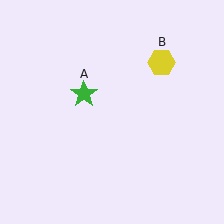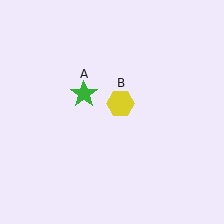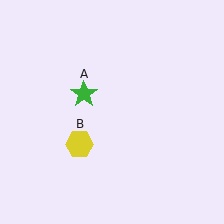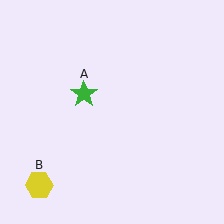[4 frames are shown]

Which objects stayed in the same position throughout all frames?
Green star (object A) remained stationary.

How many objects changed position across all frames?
1 object changed position: yellow hexagon (object B).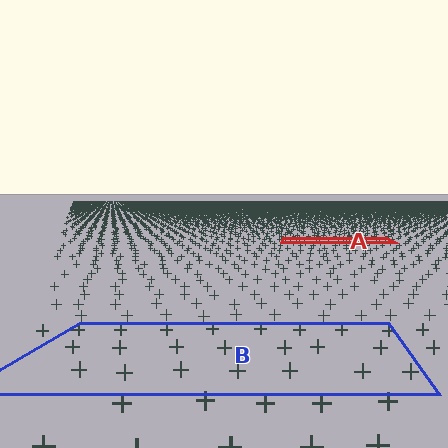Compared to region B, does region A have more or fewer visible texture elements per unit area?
Region A has more texture elements per unit area — they are packed more densely because it is farther away.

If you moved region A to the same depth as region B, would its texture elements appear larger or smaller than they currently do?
They would appear larger. At a closer depth, the same texture elements are projected at a bigger on-screen size.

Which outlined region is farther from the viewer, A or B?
Region A is farther from the viewer — the texture elements inside it appear smaller and more densely packed.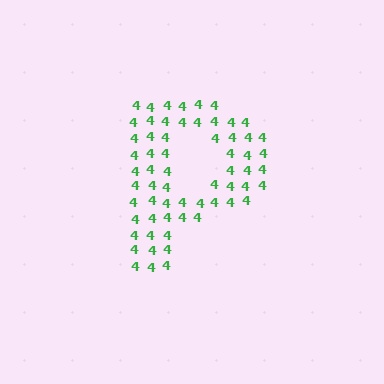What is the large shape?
The large shape is the letter P.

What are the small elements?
The small elements are digit 4's.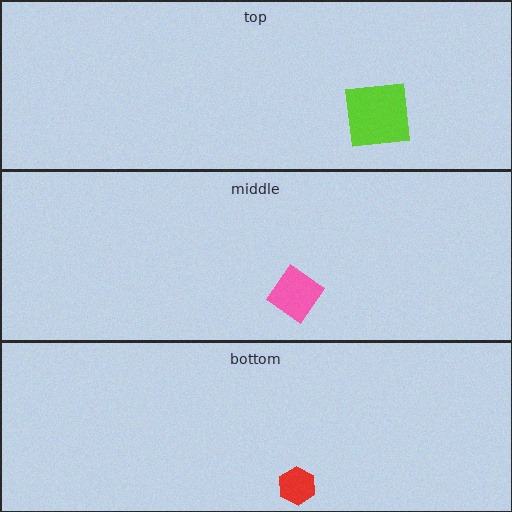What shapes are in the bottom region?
The red hexagon.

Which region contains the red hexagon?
The bottom region.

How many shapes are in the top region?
1.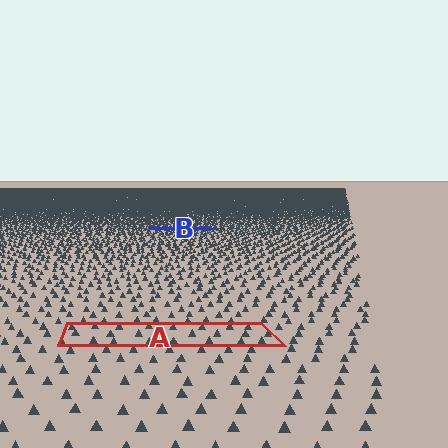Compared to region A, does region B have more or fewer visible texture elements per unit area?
Region B has more texture elements per unit area — they are packed more densely because it is farther away.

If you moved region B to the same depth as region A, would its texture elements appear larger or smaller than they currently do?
They would appear larger. At a closer depth, the same texture elements are projected at a bigger on-screen size.